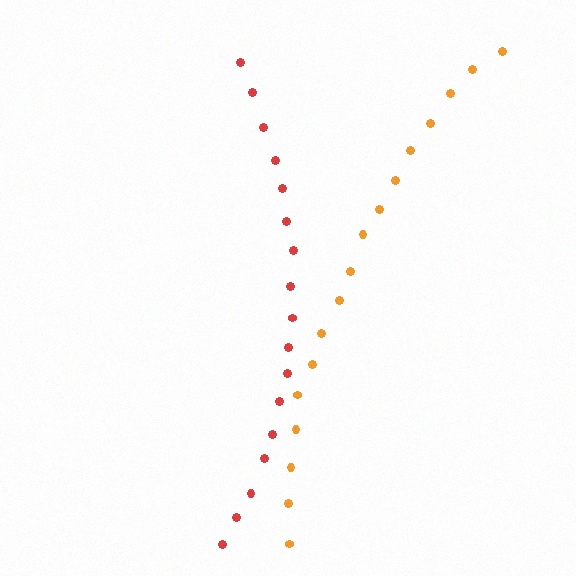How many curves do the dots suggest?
There are 2 distinct paths.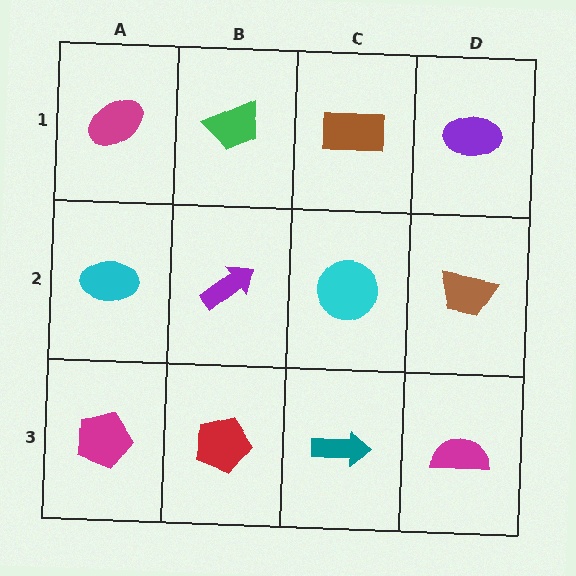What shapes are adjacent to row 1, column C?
A cyan circle (row 2, column C), a green trapezoid (row 1, column B), a purple ellipse (row 1, column D).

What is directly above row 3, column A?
A cyan ellipse.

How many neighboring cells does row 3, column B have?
3.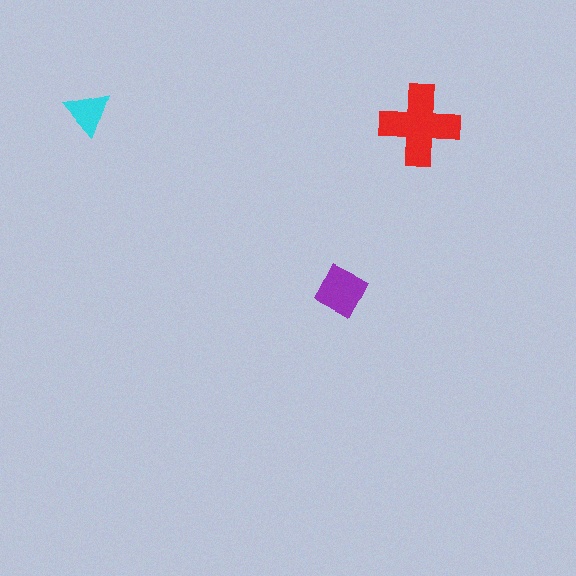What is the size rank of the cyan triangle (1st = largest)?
3rd.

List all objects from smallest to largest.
The cyan triangle, the purple diamond, the red cross.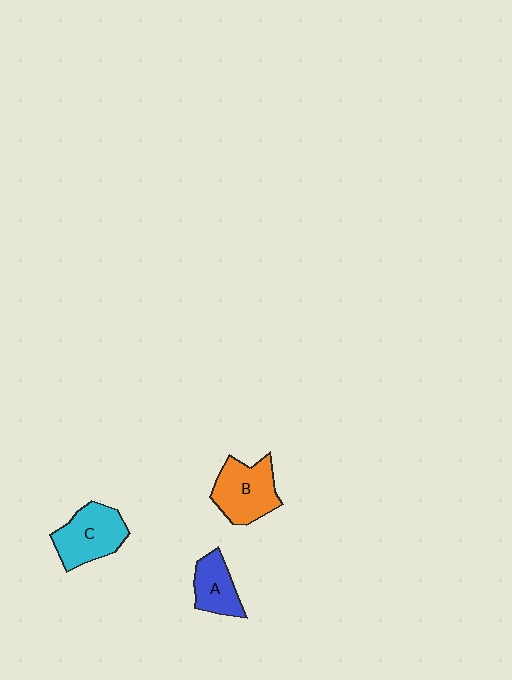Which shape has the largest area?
Shape B (orange).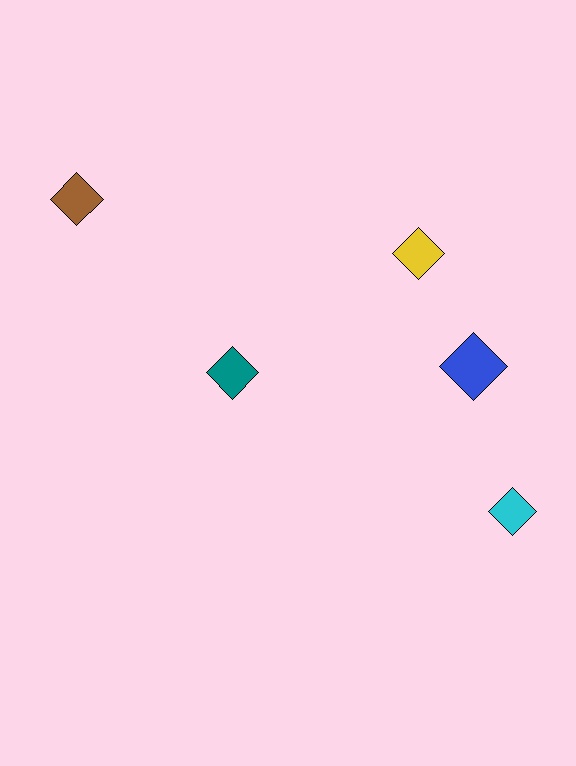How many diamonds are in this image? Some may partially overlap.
There are 5 diamonds.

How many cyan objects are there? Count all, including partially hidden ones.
There is 1 cyan object.